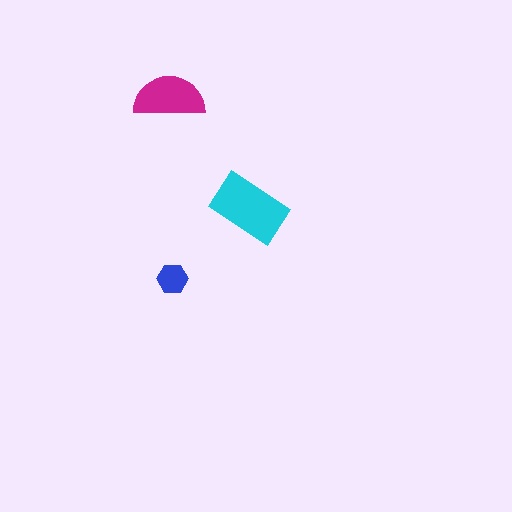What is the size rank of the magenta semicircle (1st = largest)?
2nd.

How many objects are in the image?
There are 3 objects in the image.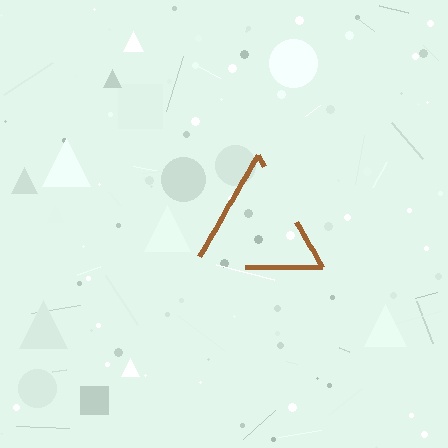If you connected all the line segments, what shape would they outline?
They would outline a triangle.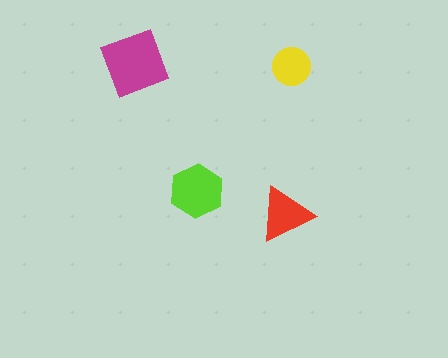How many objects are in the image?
There are 4 objects in the image.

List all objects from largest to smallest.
The magenta diamond, the lime hexagon, the red triangle, the yellow circle.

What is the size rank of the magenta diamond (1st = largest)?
1st.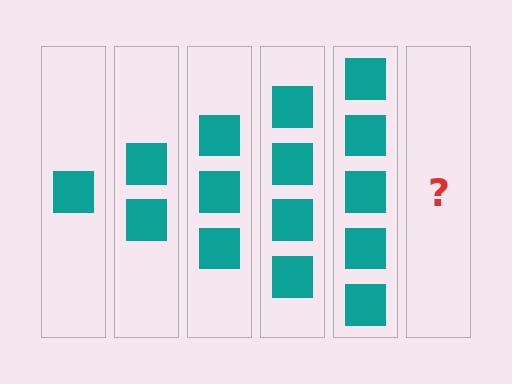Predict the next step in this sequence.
The next step is 6 squares.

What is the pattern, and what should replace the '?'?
The pattern is that each step adds one more square. The '?' should be 6 squares.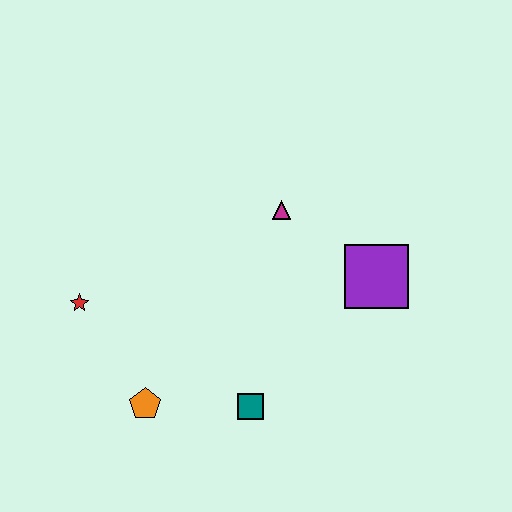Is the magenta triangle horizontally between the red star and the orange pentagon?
No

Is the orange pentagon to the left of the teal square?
Yes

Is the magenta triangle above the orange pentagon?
Yes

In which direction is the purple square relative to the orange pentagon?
The purple square is to the right of the orange pentagon.